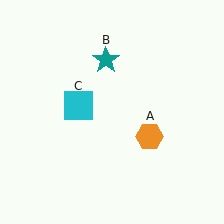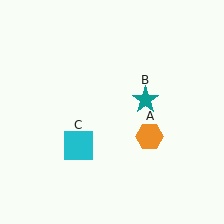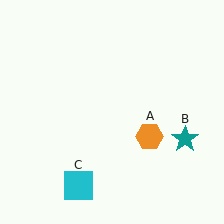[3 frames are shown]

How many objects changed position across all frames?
2 objects changed position: teal star (object B), cyan square (object C).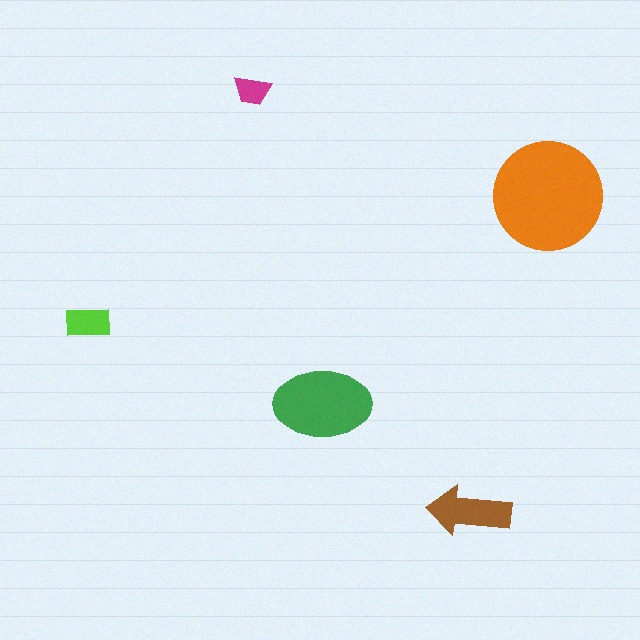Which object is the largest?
The orange circle.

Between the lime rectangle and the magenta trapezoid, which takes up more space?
The lime rectangle.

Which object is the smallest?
The magenta trapezoid.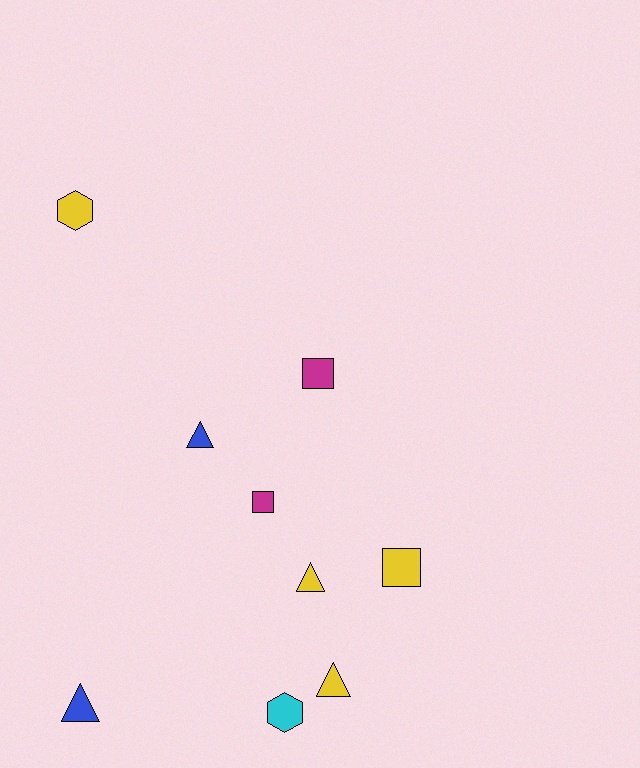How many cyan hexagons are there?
There is 1 cyan hexagon.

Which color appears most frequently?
Yellow, with 4 objects.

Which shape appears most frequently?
Triangle, with 4 objects.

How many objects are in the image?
There are 9 objects.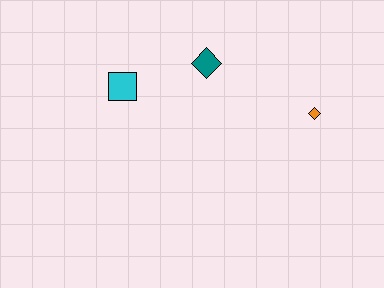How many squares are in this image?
There is 1 square.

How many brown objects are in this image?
There are no brown objects.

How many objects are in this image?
There are 3 objects.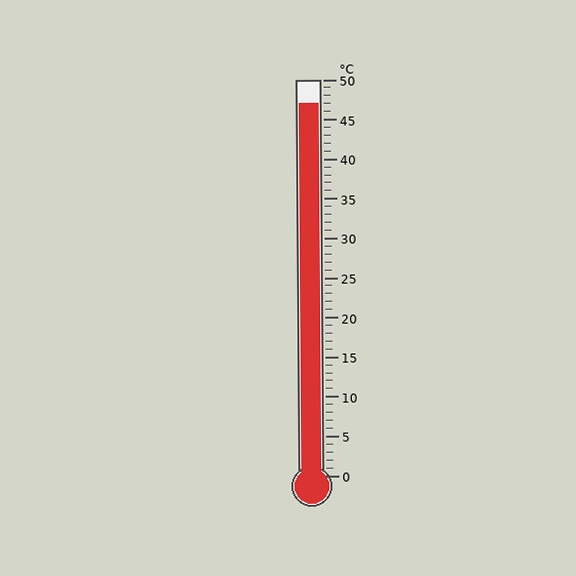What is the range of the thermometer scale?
The thermometer scale ranges from 0°C to 50°C.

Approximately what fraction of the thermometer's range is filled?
The thermometer is filled to approximately 95% of its range.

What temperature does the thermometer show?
The thermometer shows approximately 47°C.